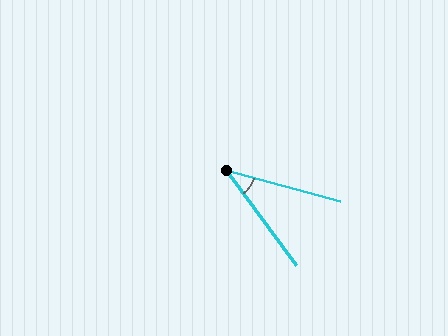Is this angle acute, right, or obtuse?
It is acute.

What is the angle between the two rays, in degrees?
Approximately 39 degrees.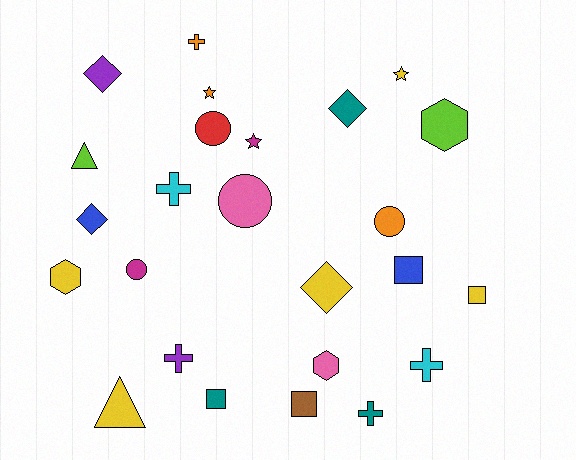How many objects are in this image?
There are 25 objects.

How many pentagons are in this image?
There are no pentagons.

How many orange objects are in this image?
There are 3 orange objects.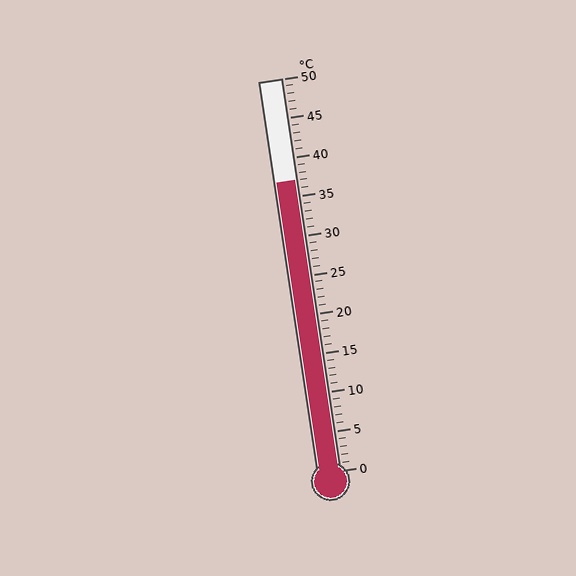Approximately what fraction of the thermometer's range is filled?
The thermometer is filled to approximately 75% of its range.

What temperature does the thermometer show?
The thermometer shows approximately 37°C.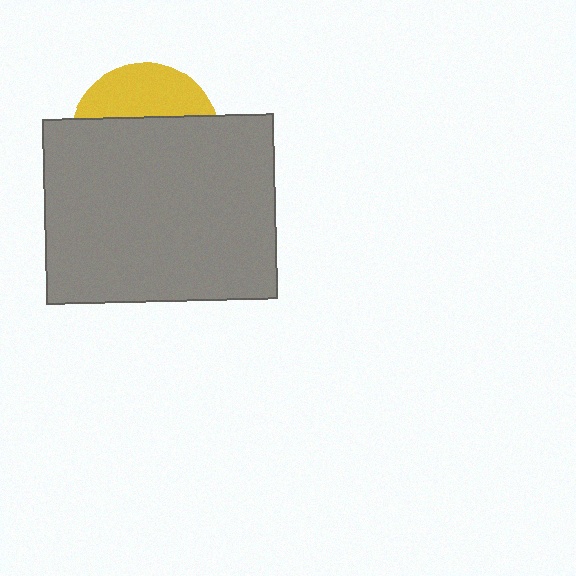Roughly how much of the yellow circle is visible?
A small part of it is visible (roughly 34%).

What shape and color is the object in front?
The object in front is a gray rectangle.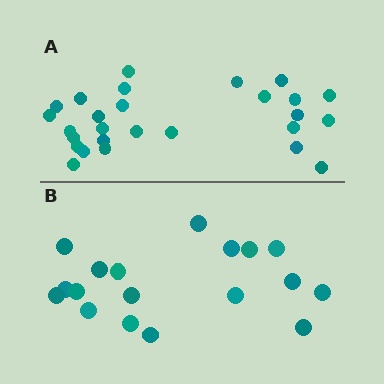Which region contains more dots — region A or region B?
Region A (the top region) has more dots.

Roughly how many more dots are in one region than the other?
Region A has roughly 8 or so more dots than region B.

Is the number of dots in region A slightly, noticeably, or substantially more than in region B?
Region A has substantially more. The ratio is roughly 1.5 to 1.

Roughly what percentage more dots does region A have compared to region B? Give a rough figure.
About 50% more.